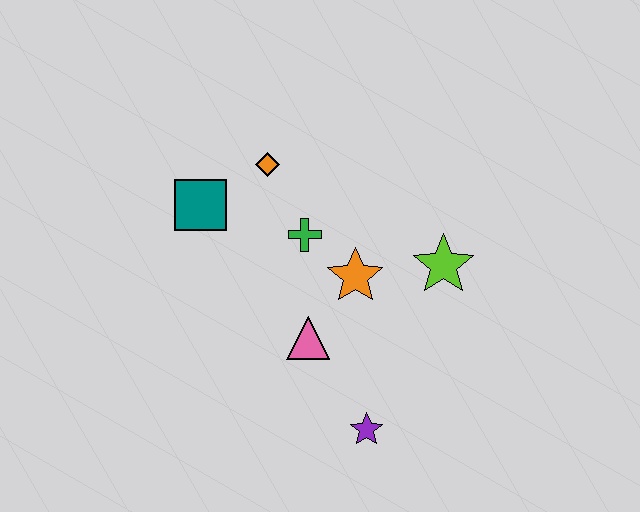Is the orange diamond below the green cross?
No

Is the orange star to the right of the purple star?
No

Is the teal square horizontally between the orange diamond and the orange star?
No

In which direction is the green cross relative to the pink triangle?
The green cross is above the pink triangle.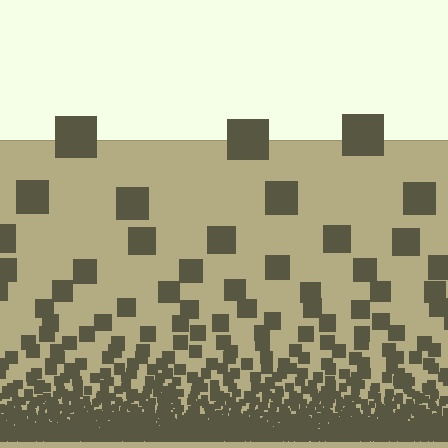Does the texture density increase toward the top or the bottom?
Density increases toward the bottom.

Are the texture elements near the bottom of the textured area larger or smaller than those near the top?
Smaller. The gradient is inverted — elements near the bottom are smaller and denser.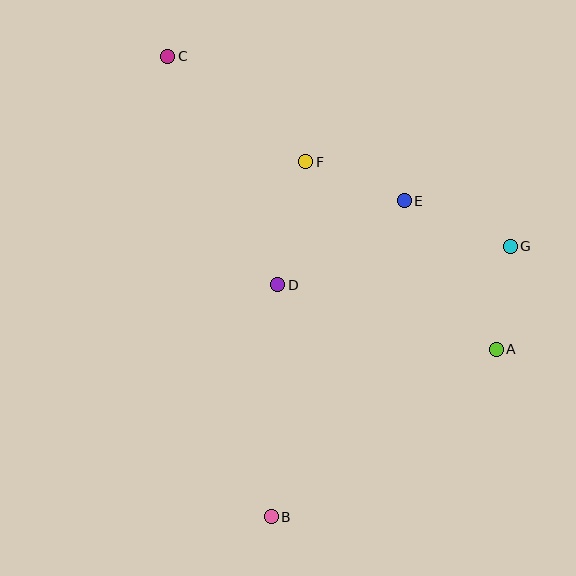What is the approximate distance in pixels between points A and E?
The distance between A and E is approximately 175 pixels.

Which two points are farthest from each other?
Points B and C are farthest from each other.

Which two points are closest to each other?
Points A and G are closest to each other.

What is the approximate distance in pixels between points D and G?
The distance between D and G is approximately 235 pixels.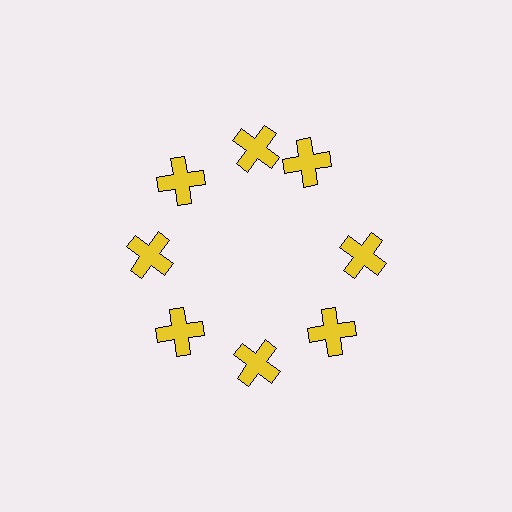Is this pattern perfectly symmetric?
No. The 8 yellow crosses are arranged in a ring, but one element near the 2 o'clock position is rotated out of alignment along the ring, breaking the 8-fold rotational symmetry.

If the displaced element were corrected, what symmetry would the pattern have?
It would have 8-fold rotational symmetry — the pattern would map onto itself every 45 degrees.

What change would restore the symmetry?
The symmetry would be restored by rotating it back into even spacing with its neighbors so that all 8 crosses sit at equal angles and equal distance from the center.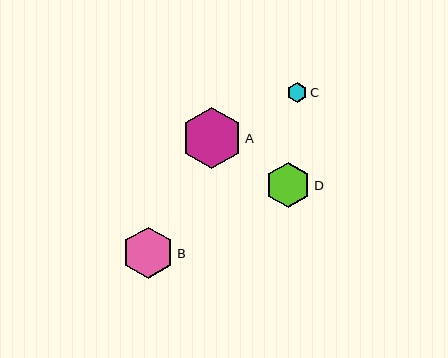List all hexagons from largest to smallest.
From largest to smallest: A, B, D, C.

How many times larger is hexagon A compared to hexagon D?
Hexagon A is approximately 1.3 times the size of hexagon D.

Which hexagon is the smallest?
Hexagon C is the smallest with a size of approximately 20 pixels.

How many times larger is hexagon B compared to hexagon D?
Hexagon B is approximately 1.1 times the size of hexagon D.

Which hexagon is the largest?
Hexagon A is the largest with a size of approximately 61 pixels.